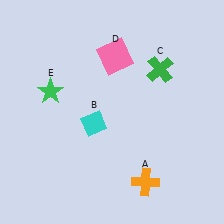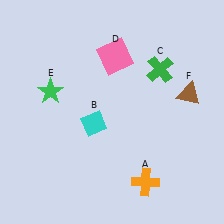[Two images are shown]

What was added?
A brown triangle (F) was added in Image 2.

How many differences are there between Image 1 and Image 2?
There is 1 difference between the two images.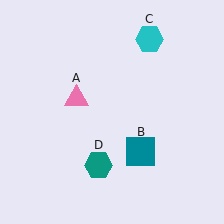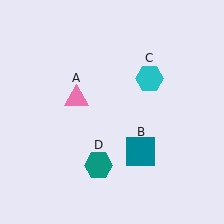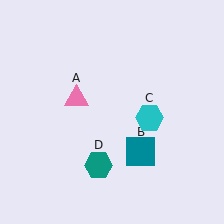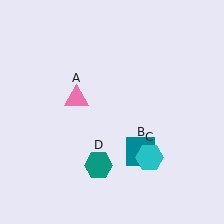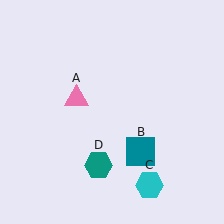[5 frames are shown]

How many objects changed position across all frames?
1 object changed position: cyan hexagon (object C).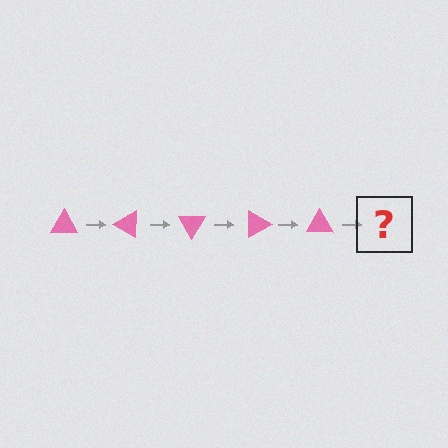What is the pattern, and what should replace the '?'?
The pattern is that the triangle rotates 30 degrees each step. The '?' should be a pink triangle rotated 150 degrees.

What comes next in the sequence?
The next element should be a pink triangle rotated 150 degrees.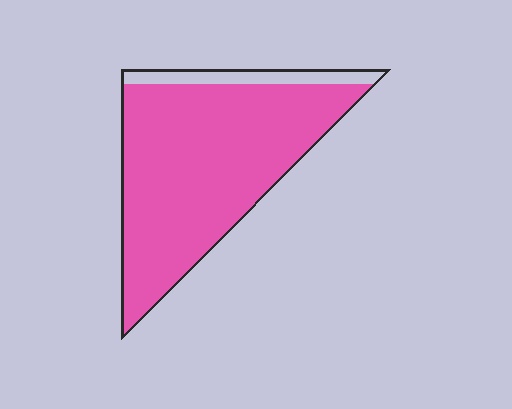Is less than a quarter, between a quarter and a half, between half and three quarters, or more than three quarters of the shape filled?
More than three quarters.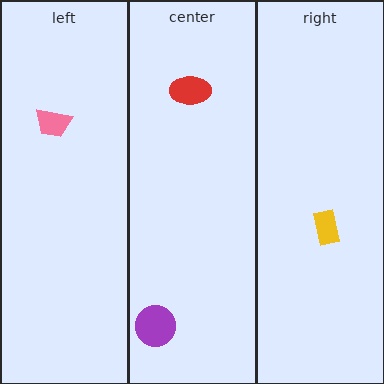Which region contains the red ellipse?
The center region.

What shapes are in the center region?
The red ellipse, the purple circle.